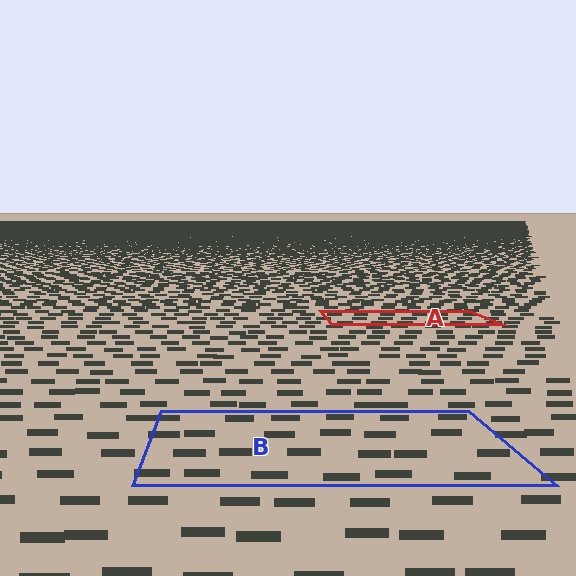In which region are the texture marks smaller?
The texture marks are smaller in region A, because it is farther away.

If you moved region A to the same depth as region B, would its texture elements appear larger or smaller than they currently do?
They would appear larger. At a closer depth, the same texture elements are projected at a bigger on-screen size.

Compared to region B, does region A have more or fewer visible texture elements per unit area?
Region A has more texture elements per unit area — they are packed more densely because it is farther away.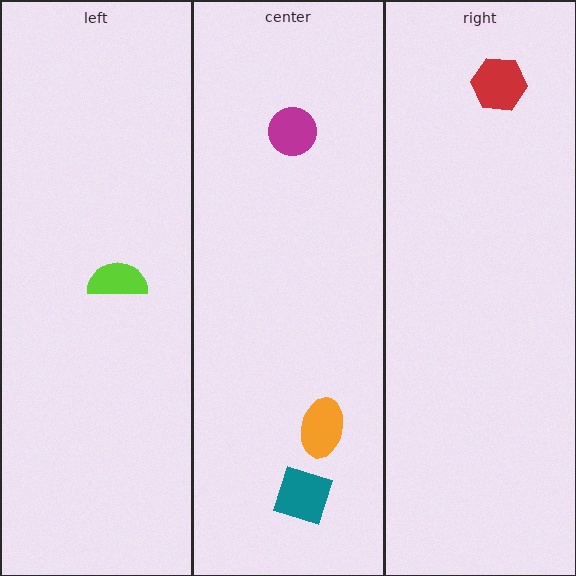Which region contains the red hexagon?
The right region.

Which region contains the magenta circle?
The center region.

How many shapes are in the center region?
3.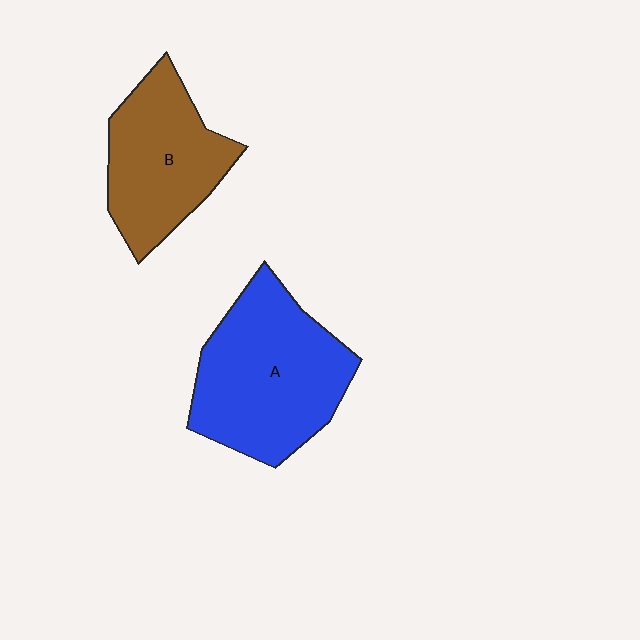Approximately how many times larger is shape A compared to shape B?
Approximately 1.3 times.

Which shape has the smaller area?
Shape B (brown).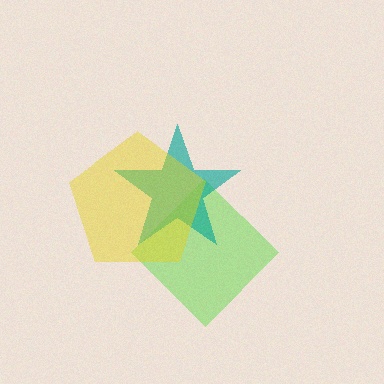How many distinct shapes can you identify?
There are 3 distinct shapes: a lime diamond, a teal star, a yellow pentagon.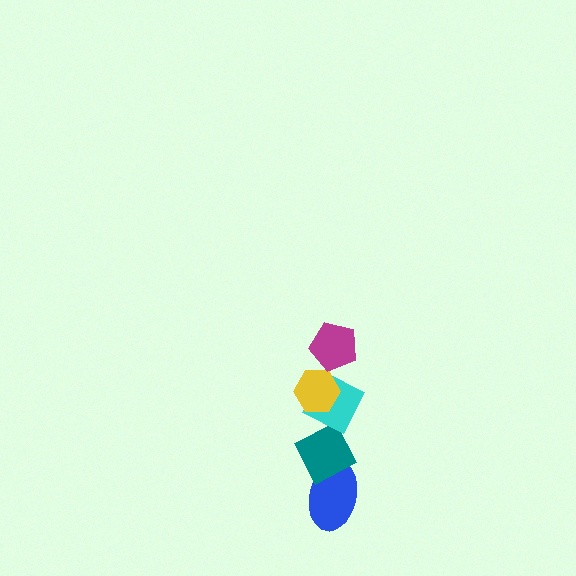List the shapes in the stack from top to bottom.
From top to bottom: the magenta pentagon, the yellow hexagon, the cyan diamond, the teal diamond, the blue ellipse.